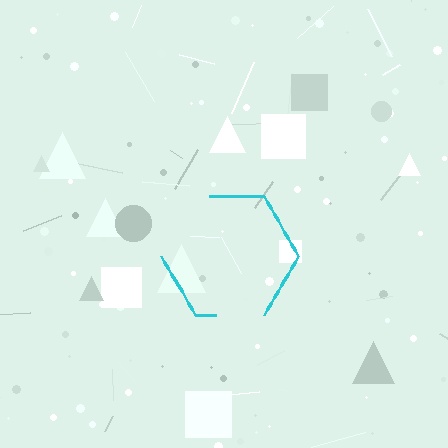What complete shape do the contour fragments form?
The contour fragments form a hexagon.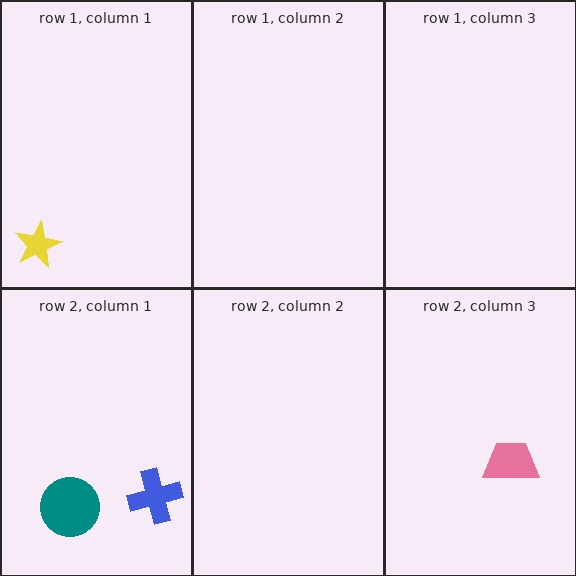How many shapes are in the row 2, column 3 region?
1.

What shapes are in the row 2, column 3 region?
The pink trapezoid.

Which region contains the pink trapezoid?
The row 2, column 3 region.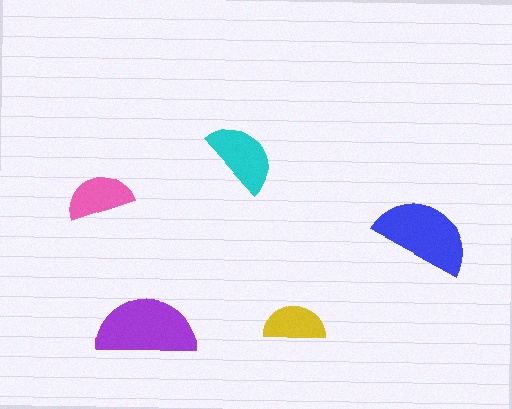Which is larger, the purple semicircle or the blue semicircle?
The purple one.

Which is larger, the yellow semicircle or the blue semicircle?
The blue one.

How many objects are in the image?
There are 5 objects in the image.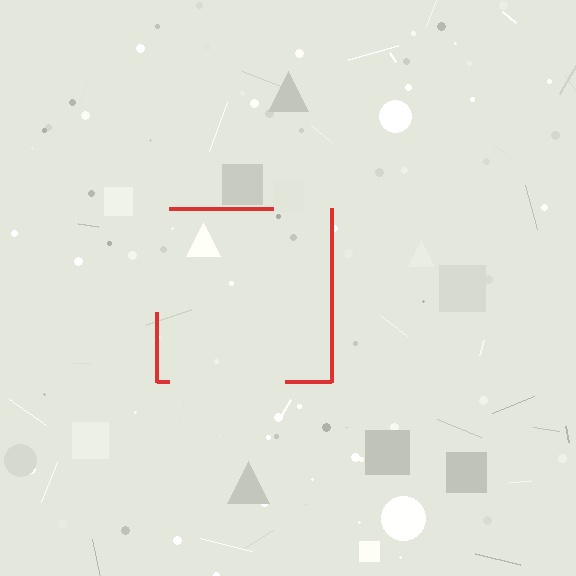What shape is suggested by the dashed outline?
The dashed outline suggests a square.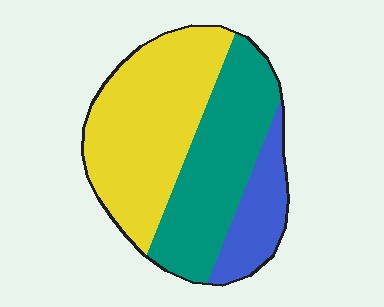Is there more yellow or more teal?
Yellow.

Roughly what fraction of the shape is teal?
Teal takes up about three eighths (3/8) of the shape.